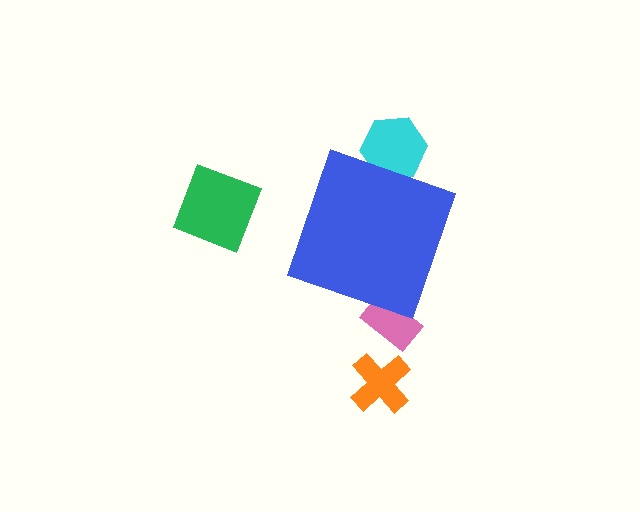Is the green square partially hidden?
No, the green square is fully visible.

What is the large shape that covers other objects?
A blue diamond.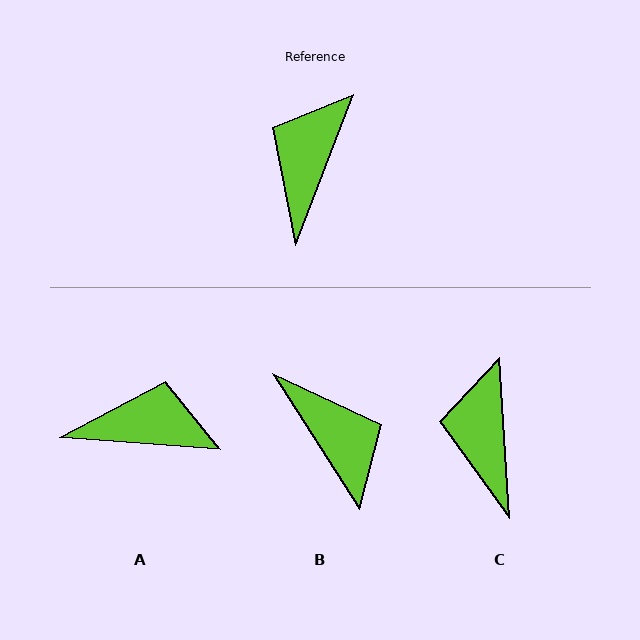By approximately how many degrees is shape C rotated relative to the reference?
Approximately 25 degrees counter-clockwise.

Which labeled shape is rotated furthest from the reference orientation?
B, about 126 degrees away.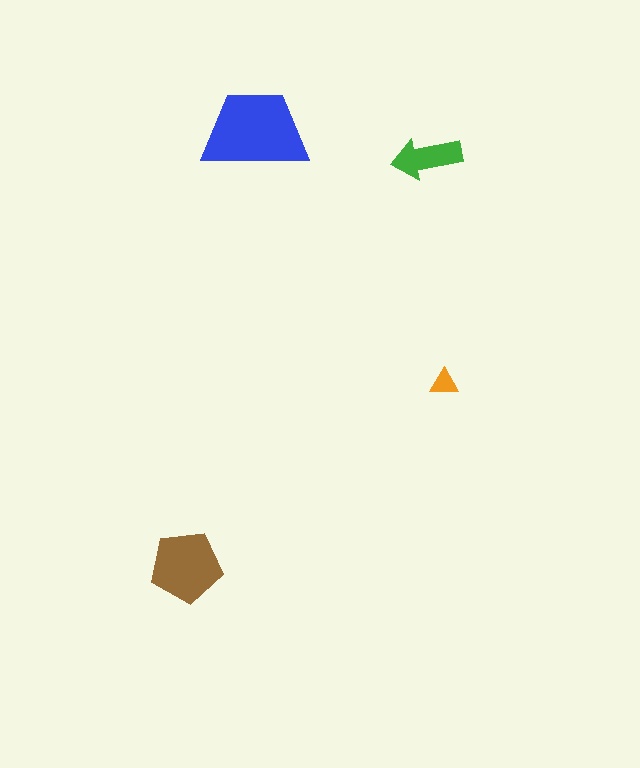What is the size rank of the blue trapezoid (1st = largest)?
1st.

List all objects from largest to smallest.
The blue trapezoid, the brown pentagon, the green arrow, the orange triangle.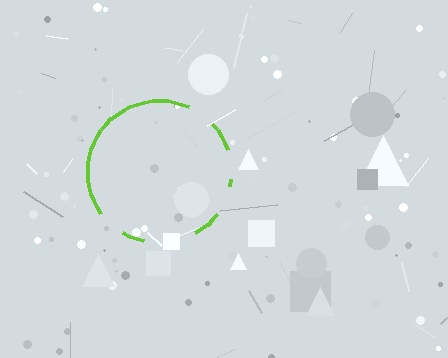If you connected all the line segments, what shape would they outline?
They would outline a circle.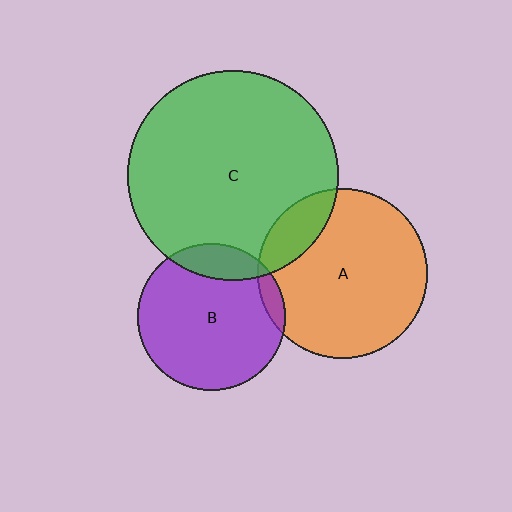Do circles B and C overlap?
Yes.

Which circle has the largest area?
Circle C (green).